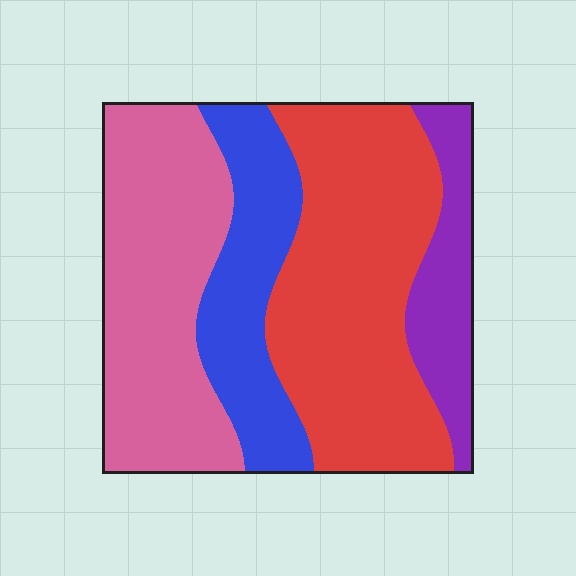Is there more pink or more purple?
Pink.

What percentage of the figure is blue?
Blue takes up less than a quarter of the figure.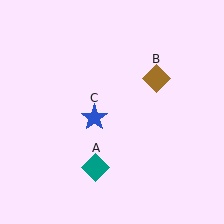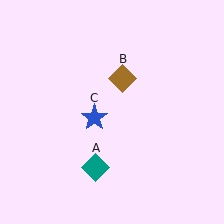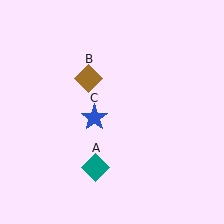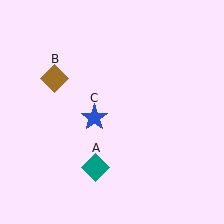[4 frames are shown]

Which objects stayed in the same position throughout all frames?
Teal diamond (object A) and blue star (object C) remained stationary.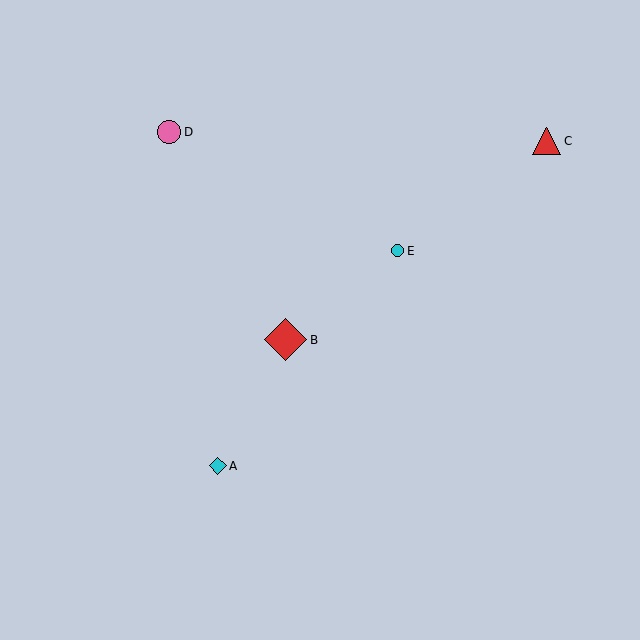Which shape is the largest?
The red diamond (labeled B) is the largest.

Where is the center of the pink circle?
The center of the pink circle is at (169, 132).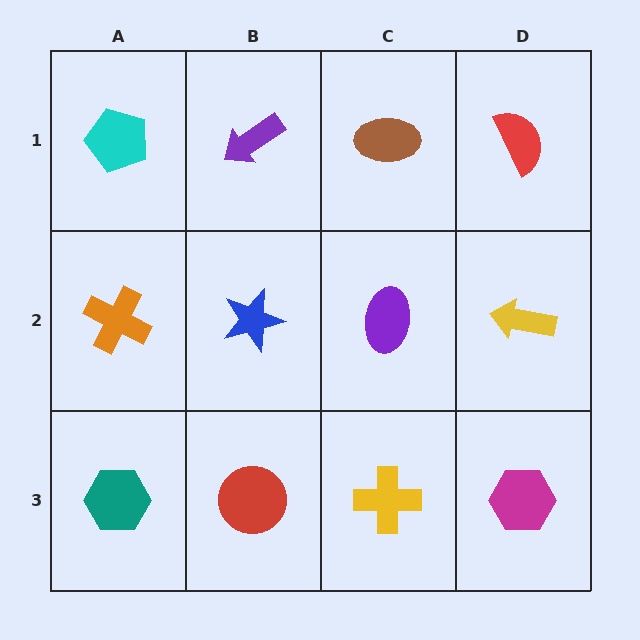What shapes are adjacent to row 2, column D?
A red semicircle (row 1, column D), a magenta hexagon (row 3, column D), a purple ellipse (row 2, column C).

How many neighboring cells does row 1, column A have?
2.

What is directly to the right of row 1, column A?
A purple arrow.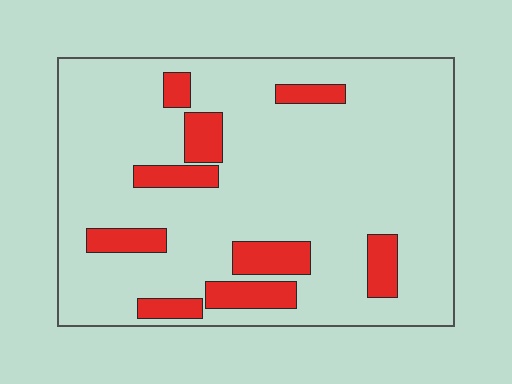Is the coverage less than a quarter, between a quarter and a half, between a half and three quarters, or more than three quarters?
Less than a quarter.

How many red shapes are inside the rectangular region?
9.